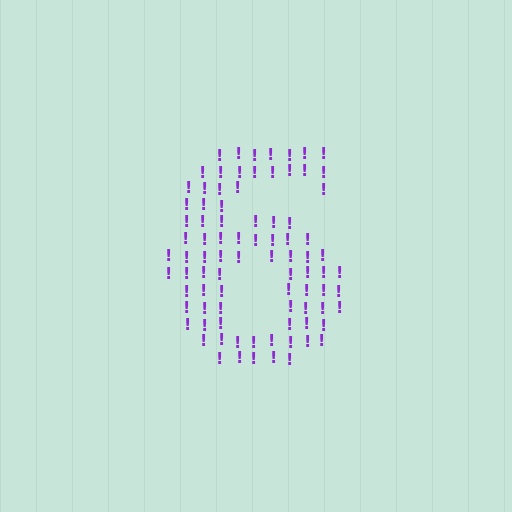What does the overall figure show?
The overall figure shows the digit 6.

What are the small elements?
The small elements are exclamation marks.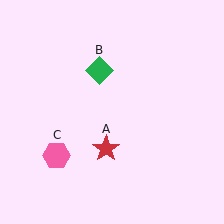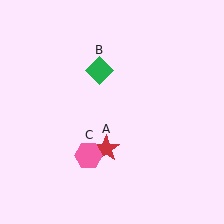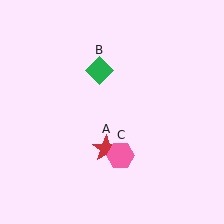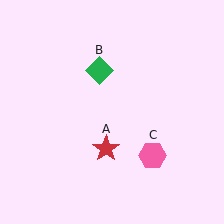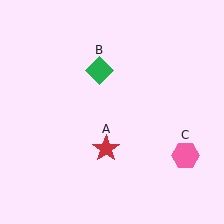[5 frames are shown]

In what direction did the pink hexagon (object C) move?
The pink hexagon (object C) moved right.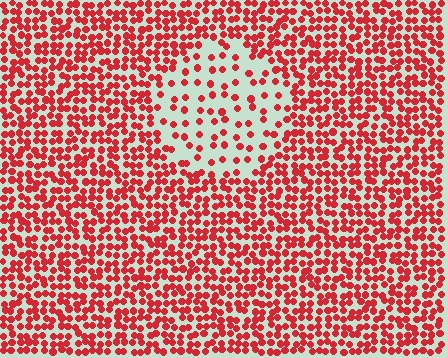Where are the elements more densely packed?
The elements are more densely packed outside the circle boundary.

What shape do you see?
I see a circle.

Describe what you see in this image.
The image contains small red elements arranged at two different densities. A circle-shaped region is visible where the elements are less densely packed than the surrounding area.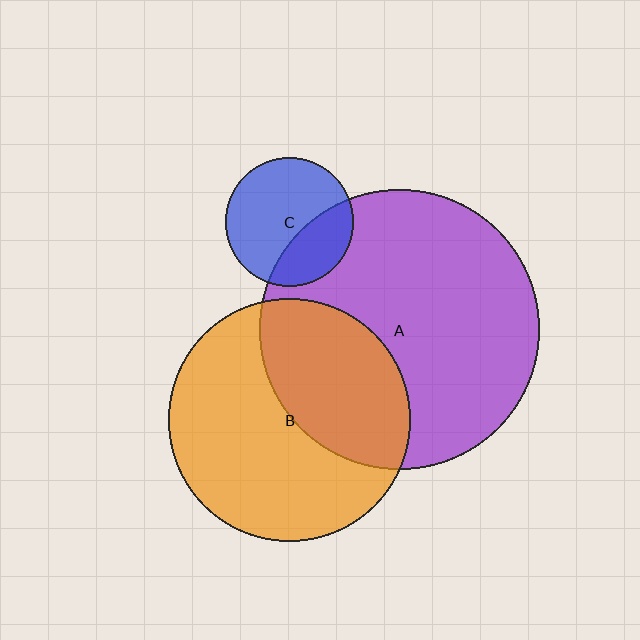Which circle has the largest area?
Circle A (purple).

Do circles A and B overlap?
Yes.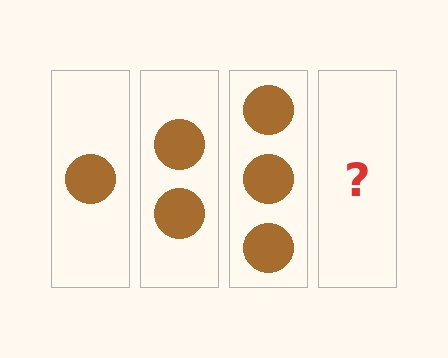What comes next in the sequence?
The next element should be 4 circles.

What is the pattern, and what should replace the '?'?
The pattern is that each step adds one more circle. The '?' should be 4 circles.